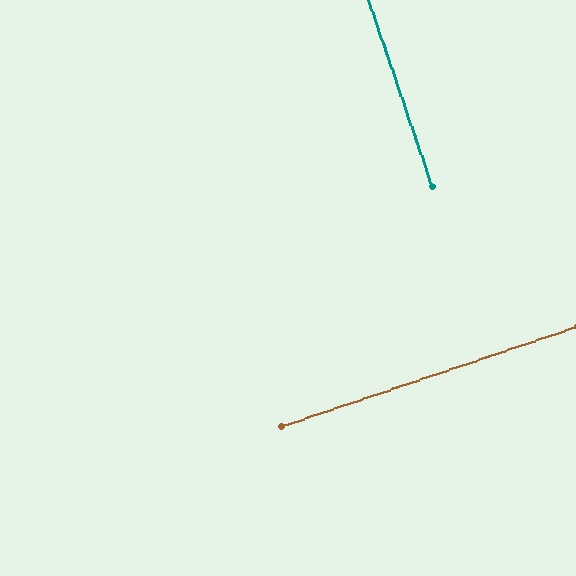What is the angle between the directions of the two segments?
Approximately 90 degrees.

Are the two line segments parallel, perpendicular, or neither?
Perpendicular — they meet at approximately 90°.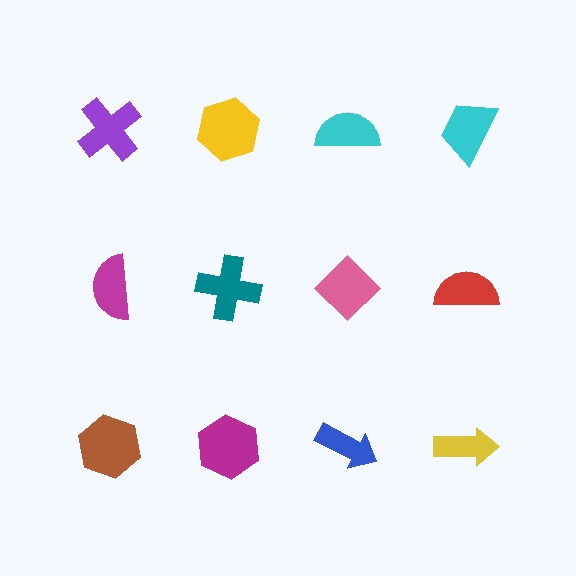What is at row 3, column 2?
A magenta hexagon.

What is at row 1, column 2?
A yellow hexagon.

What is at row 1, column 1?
A purple cross.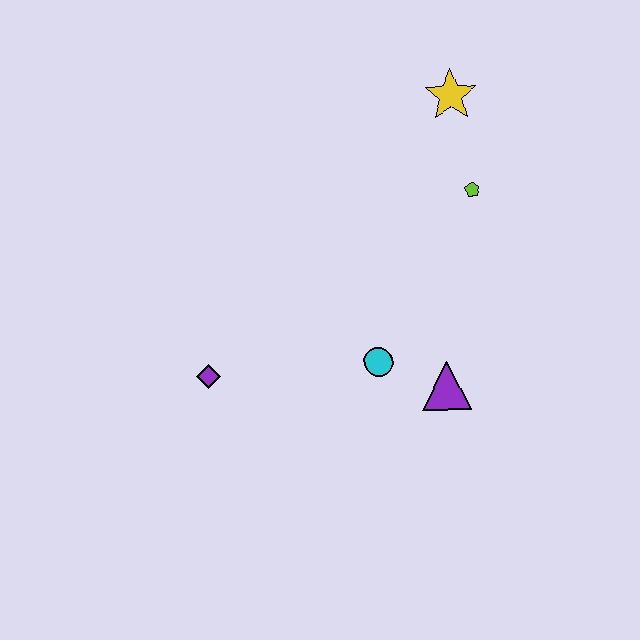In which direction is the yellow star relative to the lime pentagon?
The yellow star is above the lime pentagon.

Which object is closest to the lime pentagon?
The yellow star is closest to the lime pentagon.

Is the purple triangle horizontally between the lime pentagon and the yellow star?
No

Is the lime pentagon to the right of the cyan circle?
Yes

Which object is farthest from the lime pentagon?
The purple diamond is farthest from the lime pentagon.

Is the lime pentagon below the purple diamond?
No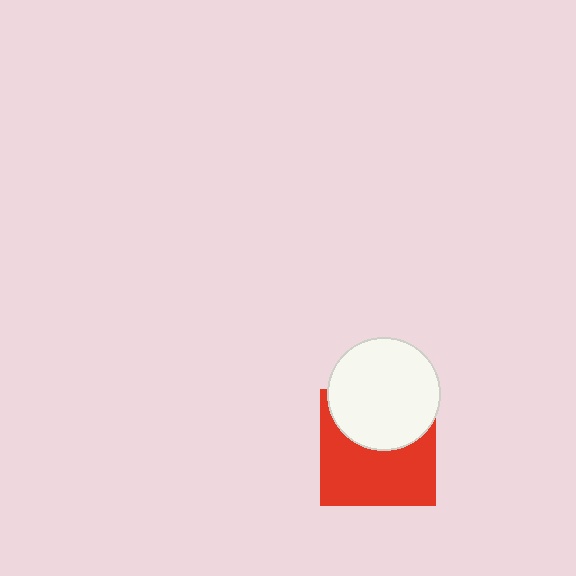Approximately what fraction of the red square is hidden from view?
Roughly 41% of the red square is hidden behind the white circle.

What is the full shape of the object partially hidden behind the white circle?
The partially hidden object is a red square.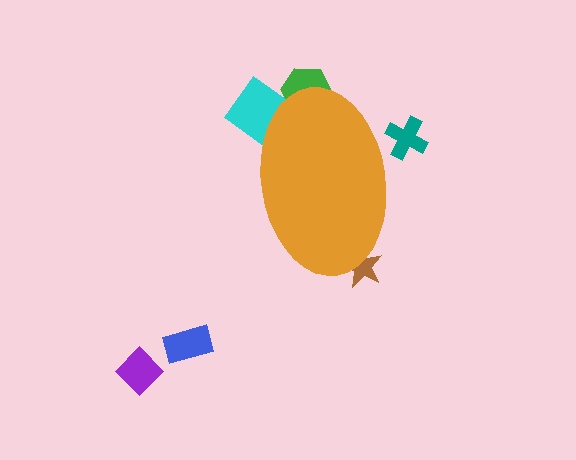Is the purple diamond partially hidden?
No, the purple diamond is fully visible.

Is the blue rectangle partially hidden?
No, the blue rectangle is fully visible.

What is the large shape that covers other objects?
An orange ellipse.